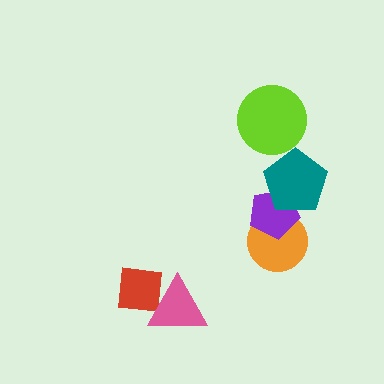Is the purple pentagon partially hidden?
Yes, it is partially covered by another shape.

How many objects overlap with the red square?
1 object overlaps with the red square.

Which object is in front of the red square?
The pink triangle is in front of the red square.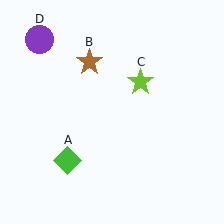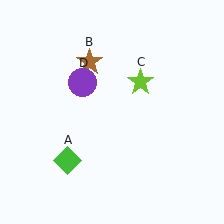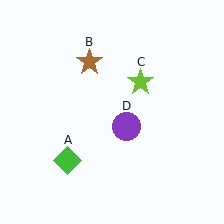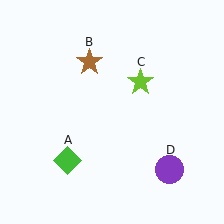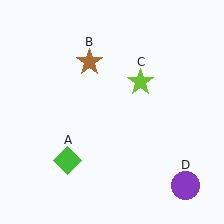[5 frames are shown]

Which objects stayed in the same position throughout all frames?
Green diamond (object A) and brown star (object B) and lime star (object C) remained stationary.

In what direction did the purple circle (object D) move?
The purple circle (object D) moved down and to the right.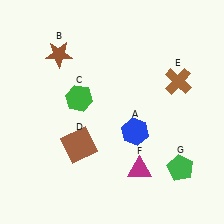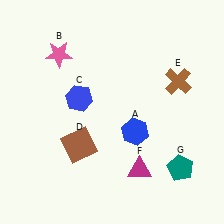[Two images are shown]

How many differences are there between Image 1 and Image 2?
There are 3 differences between the two images.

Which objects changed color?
B changed from brown to pink. C changed from green to blue. G changed from green to teal.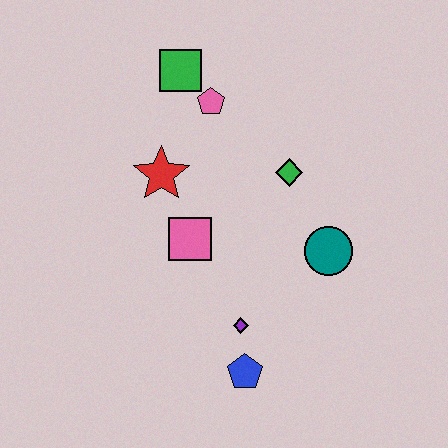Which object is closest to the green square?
The pink pentagon is closest to the green square.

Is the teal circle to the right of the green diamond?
Yes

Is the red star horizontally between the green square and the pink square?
No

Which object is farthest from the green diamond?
The blue pentagon is farthest from the green diamond.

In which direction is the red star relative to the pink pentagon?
The red star is below the pink pentagon.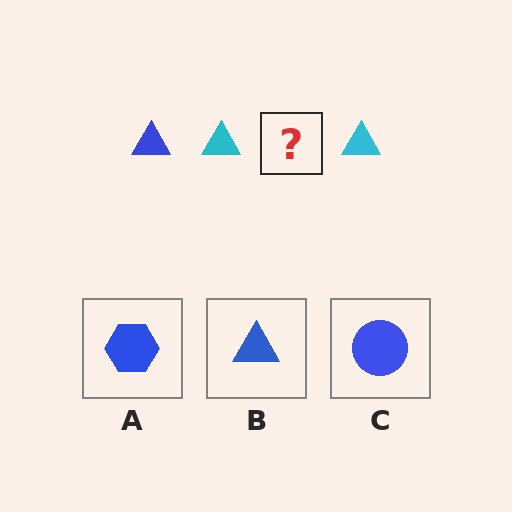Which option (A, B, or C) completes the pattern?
B.